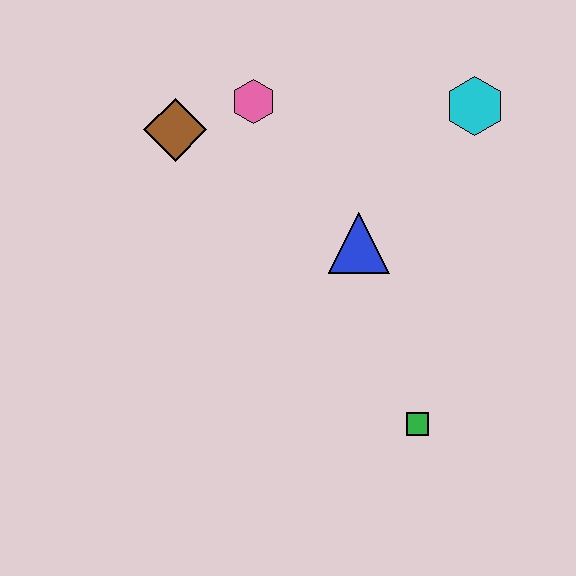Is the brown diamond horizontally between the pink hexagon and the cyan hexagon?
No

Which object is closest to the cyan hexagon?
The blue triangle is closest to the cyan hexagon.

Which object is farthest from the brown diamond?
The green square is farthest from the brown diamond.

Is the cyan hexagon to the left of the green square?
No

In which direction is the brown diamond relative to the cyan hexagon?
The brown diamond is to the left of the cyan hexagon.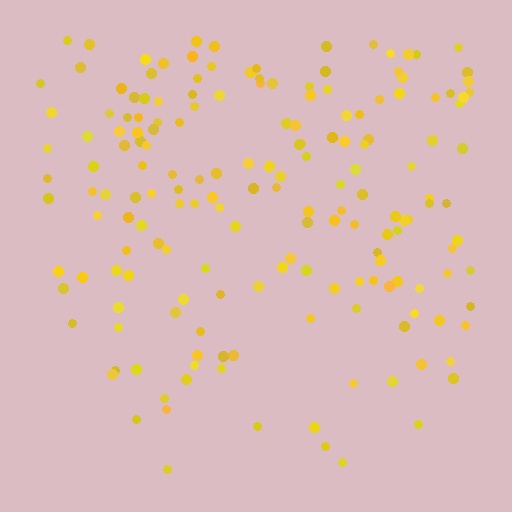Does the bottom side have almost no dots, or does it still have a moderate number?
Still a moderate number, just noticeably fewer than the top.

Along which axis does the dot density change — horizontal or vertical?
Vertical.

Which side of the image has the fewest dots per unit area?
The bottom.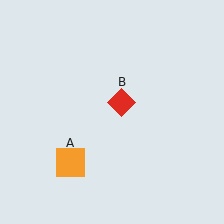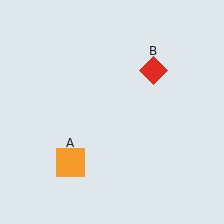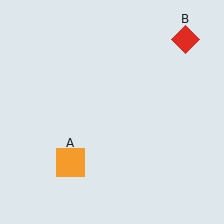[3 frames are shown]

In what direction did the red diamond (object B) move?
The red diamond (object B) moved up and to the right.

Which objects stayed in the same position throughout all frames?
Orange square (object A) remained stationary.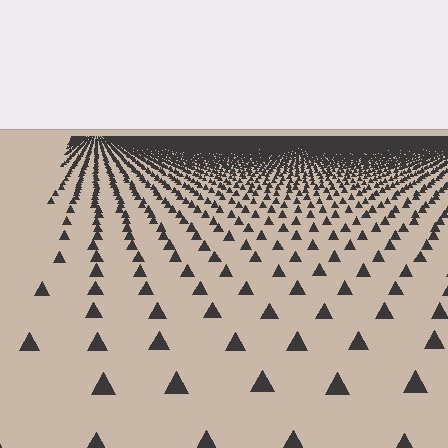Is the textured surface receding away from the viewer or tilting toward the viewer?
The surface is receding away from the viewer. Texture elements get smaller and denser toward the top.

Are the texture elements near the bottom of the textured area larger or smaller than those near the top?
Larger. Near the bottom, elements are closer to the viewer and appear at a bigger on-screen size.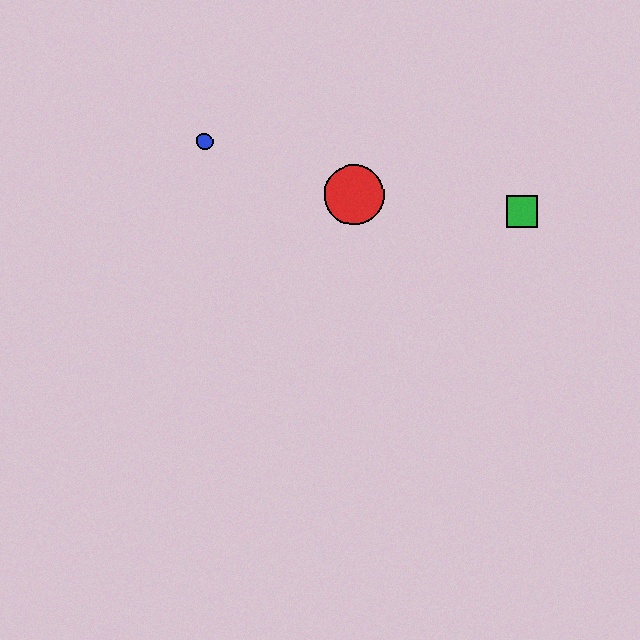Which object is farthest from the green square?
The blue circle is farthest from the green square.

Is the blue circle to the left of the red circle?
Yes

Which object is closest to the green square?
The red circle is closest to the green square.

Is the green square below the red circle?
Yes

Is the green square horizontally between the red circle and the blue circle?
No